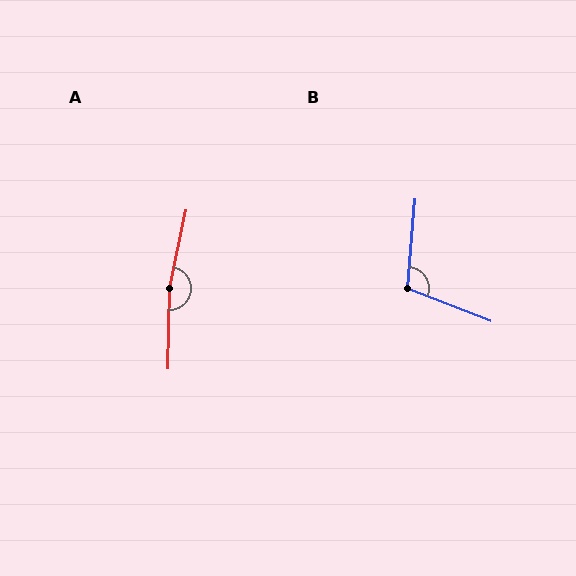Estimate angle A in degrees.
Approximately 169 degrees.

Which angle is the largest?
A, at approximately 169 degrees.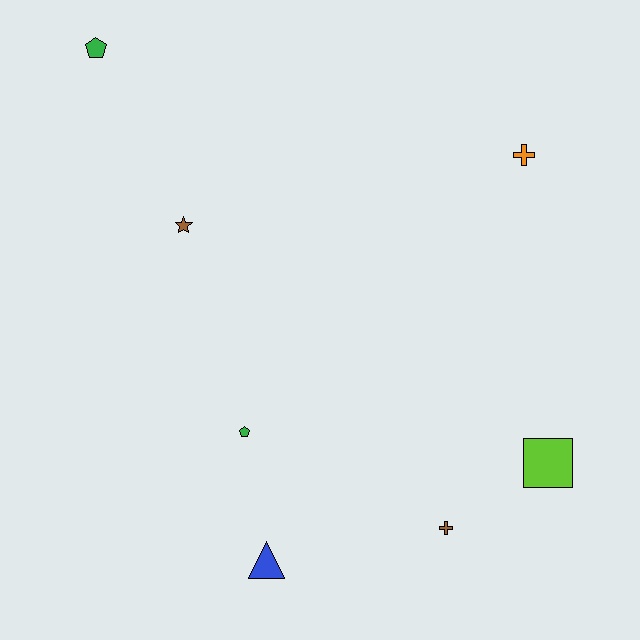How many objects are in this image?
There are 7 objects.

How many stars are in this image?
There is 1 star.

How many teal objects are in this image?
There are no teal objects.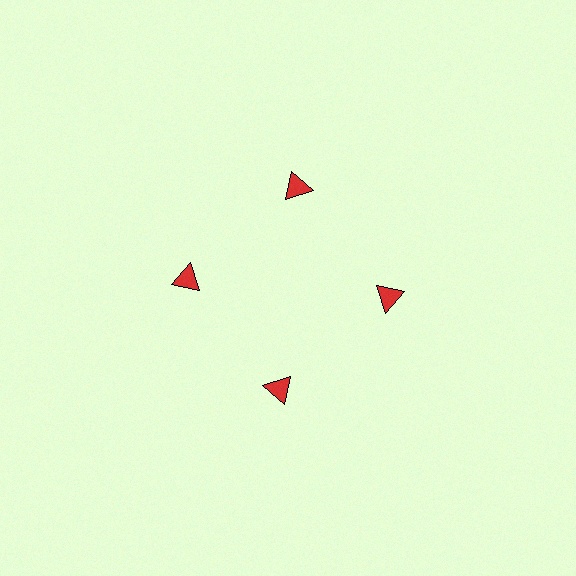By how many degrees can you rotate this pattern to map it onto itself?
The pattern maps onto itself every 90 degrees of rotation.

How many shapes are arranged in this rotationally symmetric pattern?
There are 4 shapes, arranged in 4 groups of 1.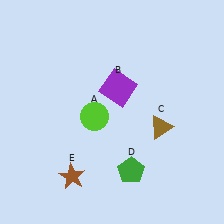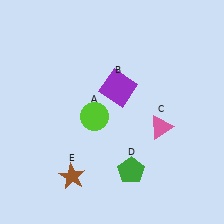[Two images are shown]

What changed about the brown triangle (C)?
In Image 1, C is brown. In Image 2, it changed to pink.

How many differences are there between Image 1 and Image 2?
There is 1 difference between the two images.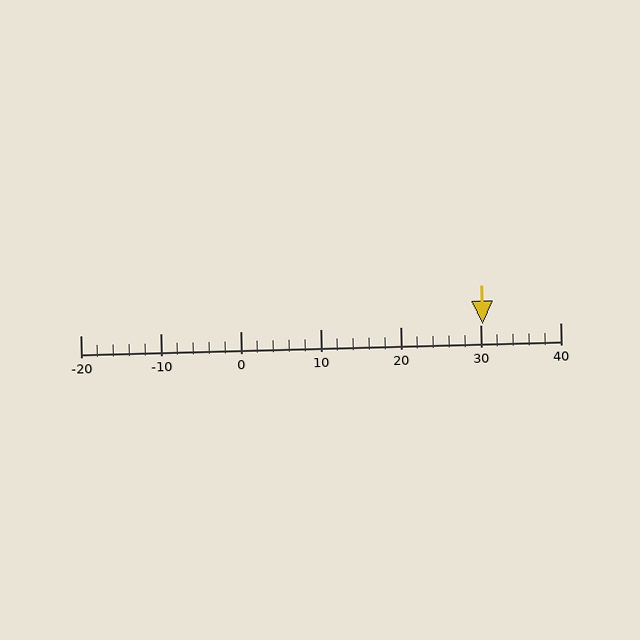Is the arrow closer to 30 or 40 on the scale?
The arrow is closer to 30.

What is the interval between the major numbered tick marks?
The major tick marks are spaced 10 units apart.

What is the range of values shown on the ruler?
The ruler shows values from -20 to 40.